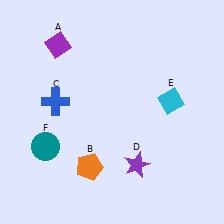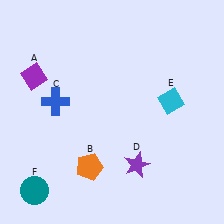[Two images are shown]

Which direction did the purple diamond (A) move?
The purple diamond (A) moved down.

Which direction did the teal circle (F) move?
The teal circle (F) moved down.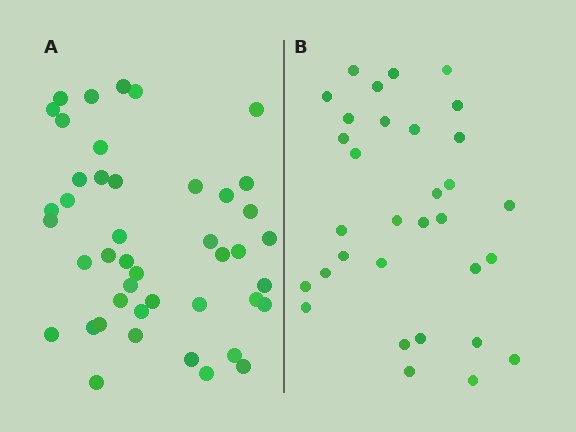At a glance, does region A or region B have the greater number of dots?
Region A (the left region) has more dots.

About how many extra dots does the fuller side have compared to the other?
Region A has roughly 12 or so more dots than region B.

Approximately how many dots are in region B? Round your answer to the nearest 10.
About 30 dots. (The exact count is 32, which rounds to 30.)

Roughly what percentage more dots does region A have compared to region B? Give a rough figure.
About 40% more.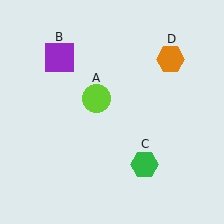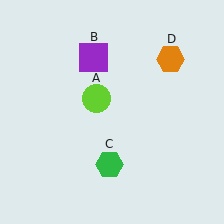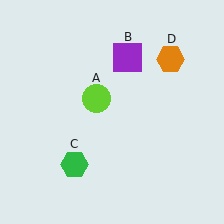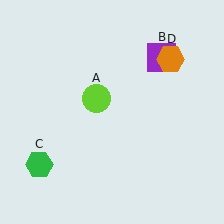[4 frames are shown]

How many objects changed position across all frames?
2 objects changed position: purple square (object B), green hexagon (object C).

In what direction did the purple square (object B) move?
The purple square (object B) moved right.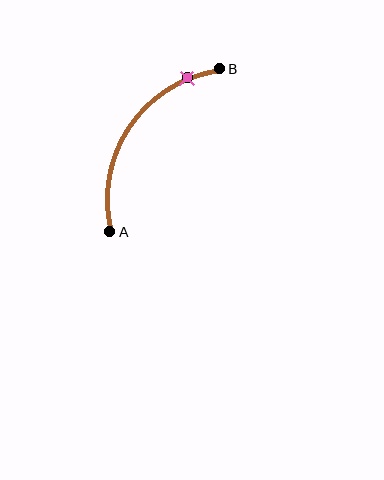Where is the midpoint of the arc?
The arc midpoint is the point on the curve farthest from the straight line joining A and B. It sits above and to the left of that line.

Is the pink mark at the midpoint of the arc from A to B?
No. The pink mark lies on the arc but is closer to endpoint B. The arc midpoint would be at the point on the curve equidistant along the arc from both A and B.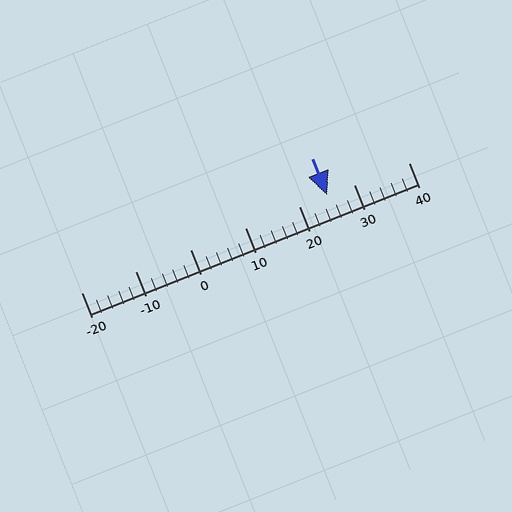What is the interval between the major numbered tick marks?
The major tick marks are spaced 10 units apart.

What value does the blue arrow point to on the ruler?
The blue arrow points to approximately 25.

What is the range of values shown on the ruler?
The ruler shows values from -20 to 40.